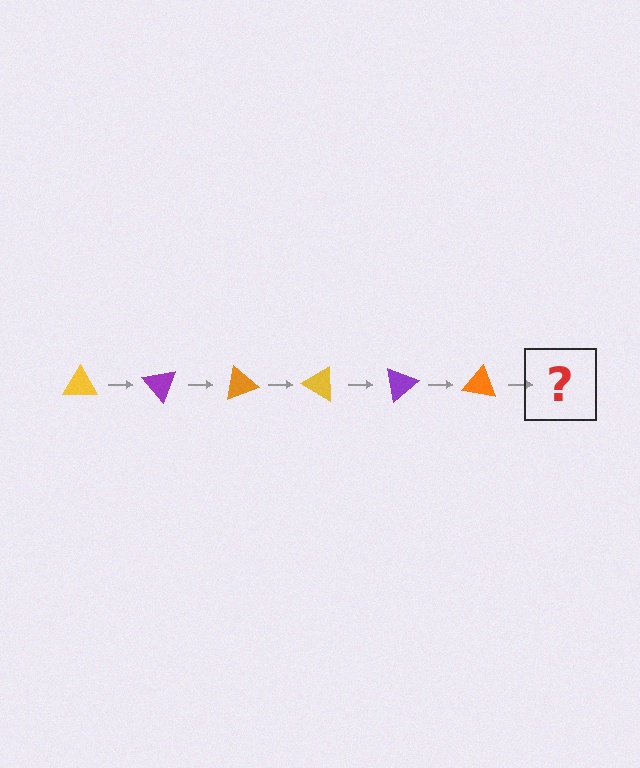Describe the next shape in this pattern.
It should be a yellow triangle, rotated 300 degrees from the start.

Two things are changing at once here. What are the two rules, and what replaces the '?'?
The two rules are that it rotates 50 degrees each step and the color cycles through yellow, purple, and orange. The '?' should be a yellow triangle, rotated 300 degrees from the start.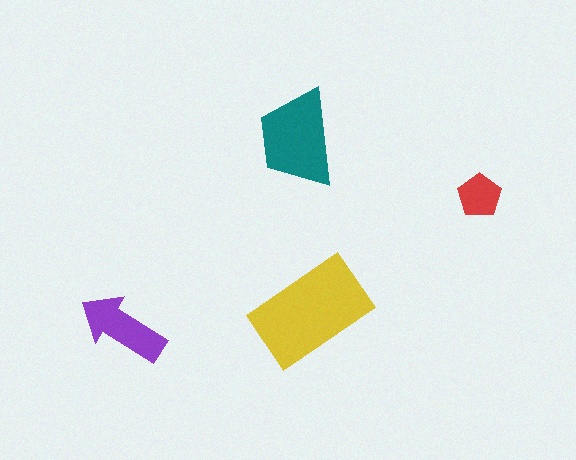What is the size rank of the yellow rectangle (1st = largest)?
1st.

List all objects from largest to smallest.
The yellow rectangle, the teal trapezoid, the purple arrow, the red pentagon.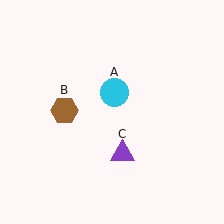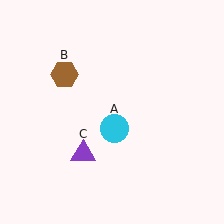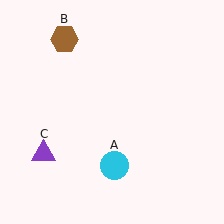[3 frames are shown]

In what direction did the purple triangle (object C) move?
The purple triangle (object C) moved left.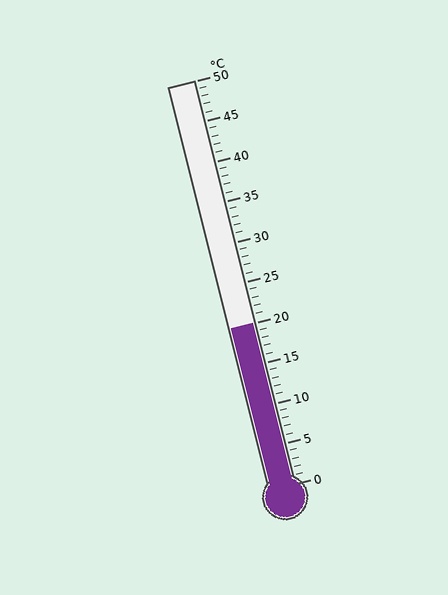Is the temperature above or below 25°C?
The temperature is below 25°C.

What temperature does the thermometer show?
The thermometer shows approximately 20°C.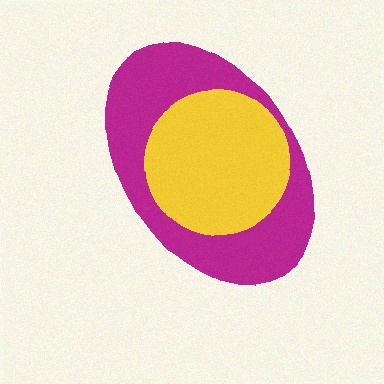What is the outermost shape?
The magenta ellipse.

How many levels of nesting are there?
2.